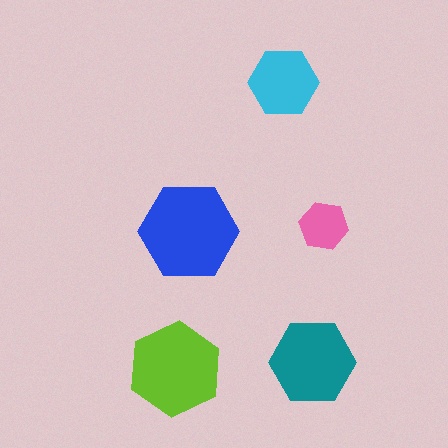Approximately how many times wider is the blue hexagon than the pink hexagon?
About 2 times wider.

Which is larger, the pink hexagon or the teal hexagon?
The teal one.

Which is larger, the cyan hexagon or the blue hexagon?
The blue one.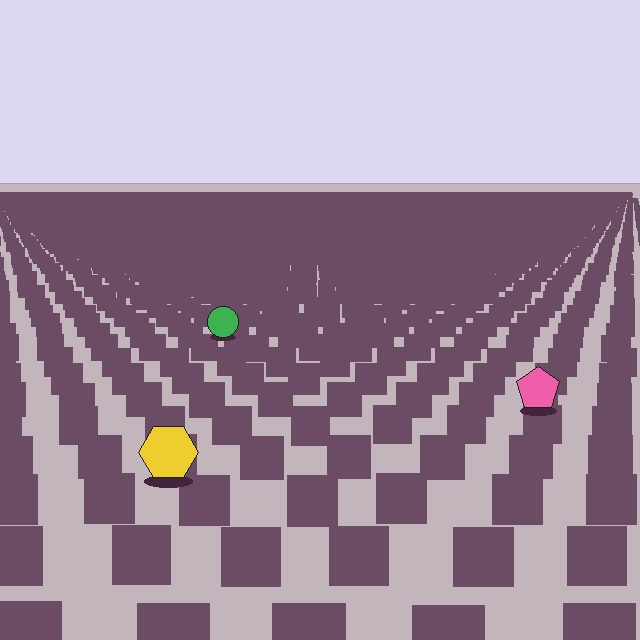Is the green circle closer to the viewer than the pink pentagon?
No. The pink pentagon is closer — you can tell from the texture gradient: the ground texture is coarser near it.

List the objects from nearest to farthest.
From nearest to farthest: the yellow hexagon, the pink pentagon, the green circle.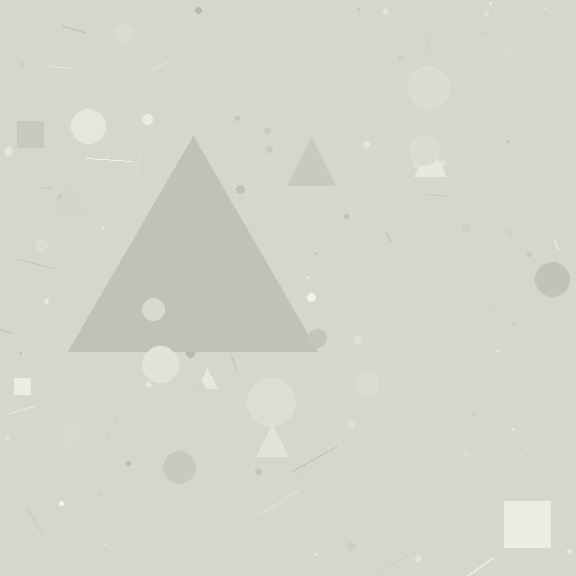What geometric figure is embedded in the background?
A triangle is embedded in the background.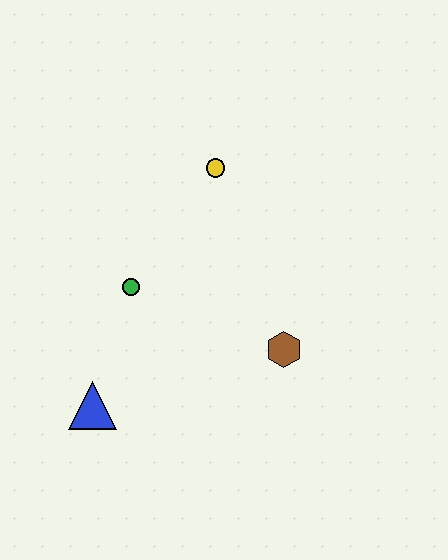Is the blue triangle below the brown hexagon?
Yes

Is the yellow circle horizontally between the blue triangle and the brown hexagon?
Yes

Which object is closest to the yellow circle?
The green circle is closest to the yellow circle.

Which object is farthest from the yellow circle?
The blue triangle is farthest from the yellow circle.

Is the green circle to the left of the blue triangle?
No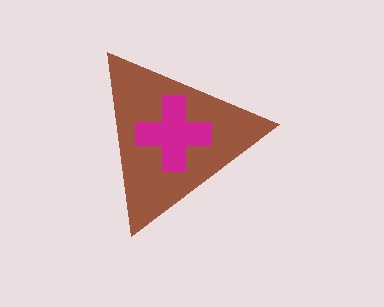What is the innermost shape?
The magenta cross.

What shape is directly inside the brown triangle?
The magenta cross.